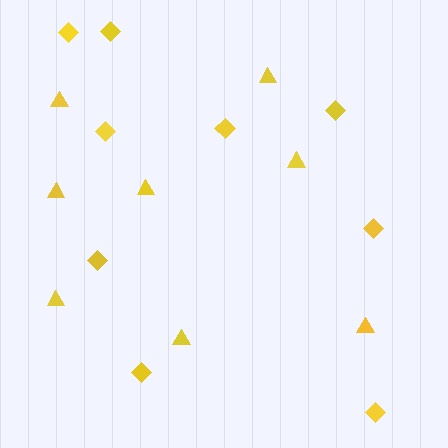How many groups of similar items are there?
There are 2 groups: one group of triangles (8) and one group of diamonds (9).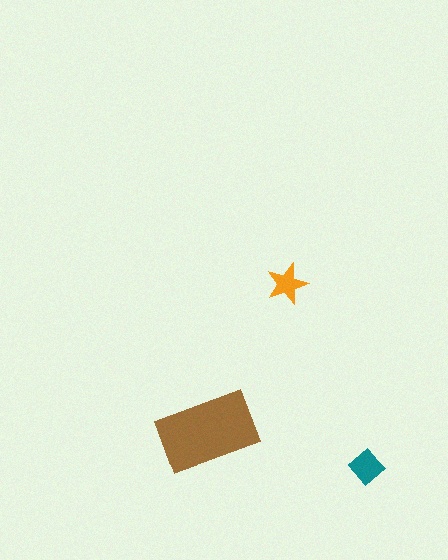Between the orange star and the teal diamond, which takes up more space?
The teal diamond.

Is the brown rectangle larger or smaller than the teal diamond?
Larger.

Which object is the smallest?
The orange star.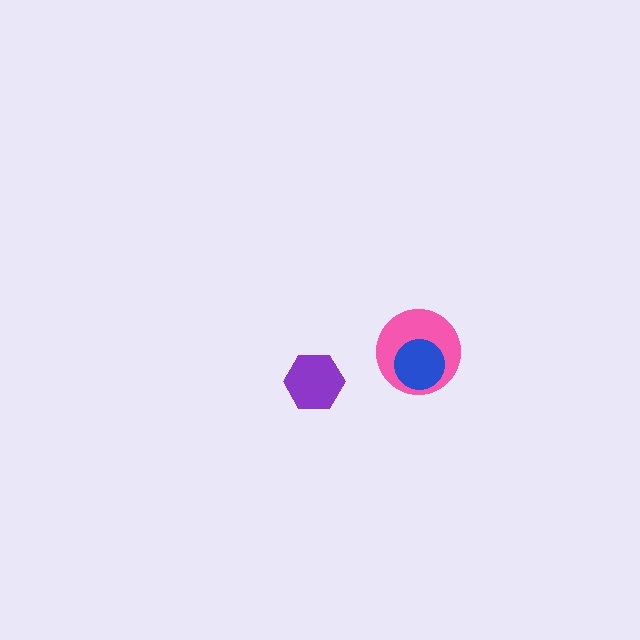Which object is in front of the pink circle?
The blue circle is in front of the pink circle.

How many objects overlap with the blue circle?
1 object overlaps with the blue circle.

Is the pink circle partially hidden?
Yes, it is partially covered by another shape.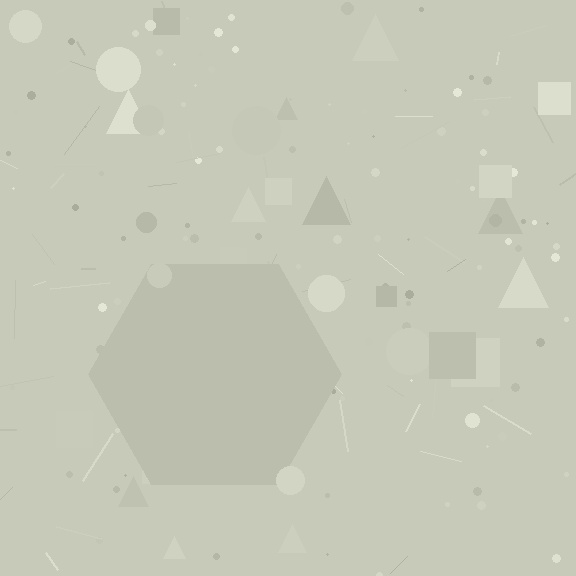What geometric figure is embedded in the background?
A hexagon is embedded in the background.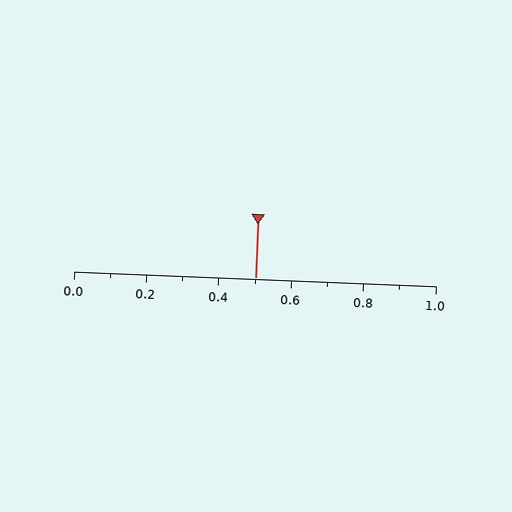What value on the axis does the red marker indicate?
The marker indicates approximately 0.5.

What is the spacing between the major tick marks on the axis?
The major ticks are spaced 0.2 apart.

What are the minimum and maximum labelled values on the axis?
The axis runs from 0.0 to 1.0.